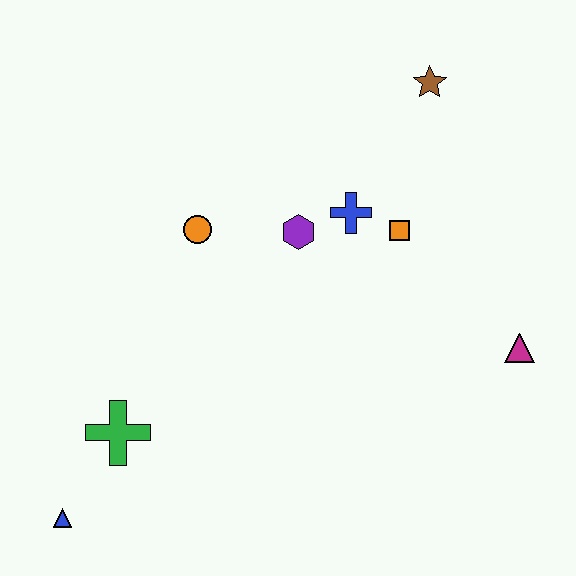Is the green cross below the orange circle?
Yes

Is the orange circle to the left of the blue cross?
Yes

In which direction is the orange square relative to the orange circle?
The orange square is to the right of the orange circle.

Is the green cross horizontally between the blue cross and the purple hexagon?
No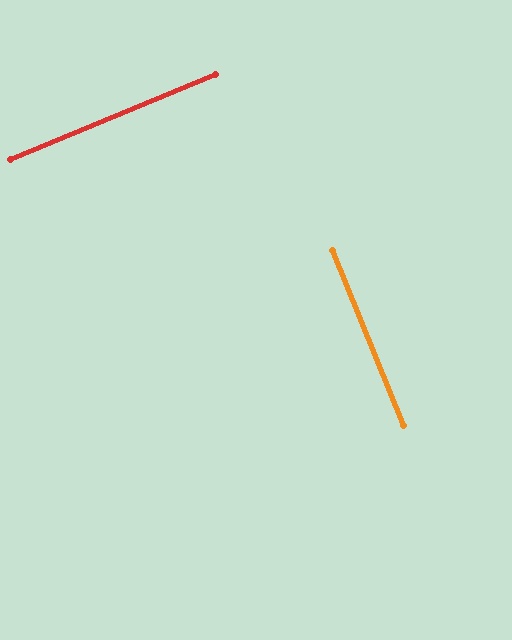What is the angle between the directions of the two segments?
Approximately 90 degrees.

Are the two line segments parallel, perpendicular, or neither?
Perpendicular — they meet at approximately 90°.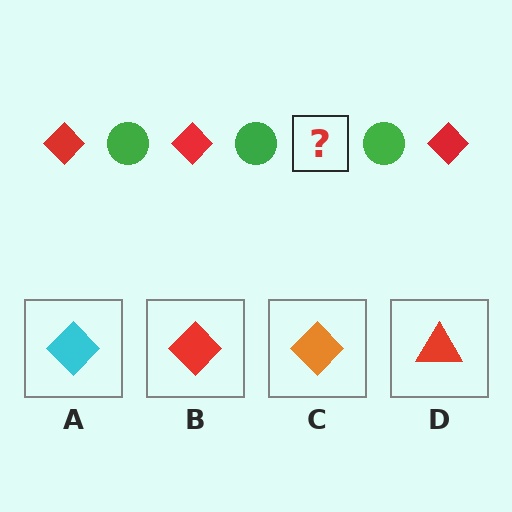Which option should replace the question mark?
Option B.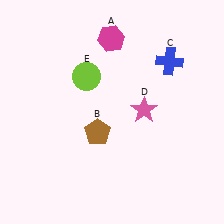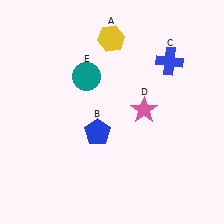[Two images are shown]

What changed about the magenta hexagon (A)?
In Image 1, A is magenta. In Image 2, it changed to yellow.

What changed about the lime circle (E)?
In Image 1, E is lime. In Image 2, it changed to teal.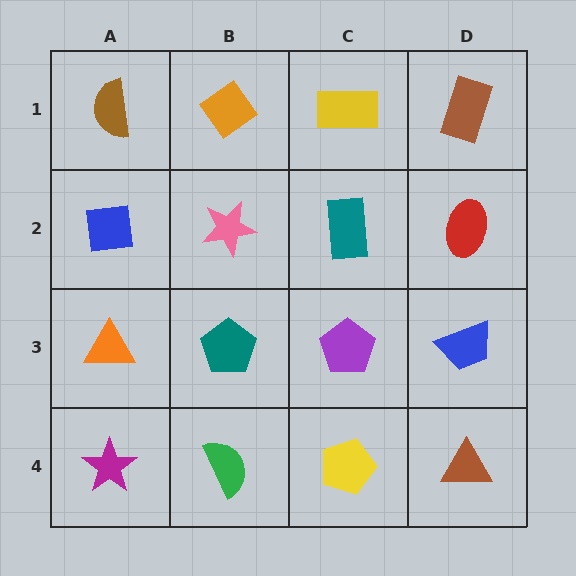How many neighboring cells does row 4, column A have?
2.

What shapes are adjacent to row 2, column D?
A brown rectangle (row 1, column D), a blue trapezoid (row 3, column D), a teal rectangle (row 2, column C).